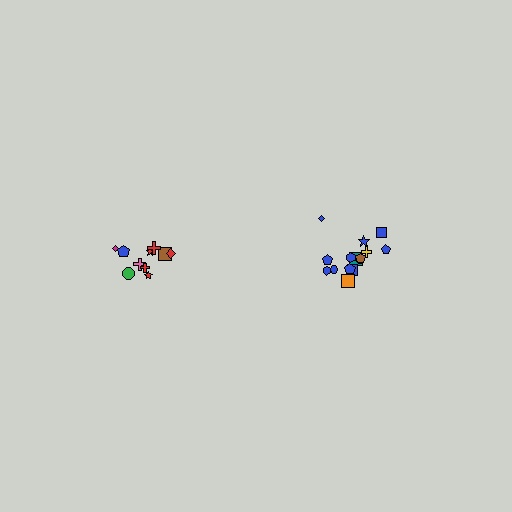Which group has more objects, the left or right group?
The right group.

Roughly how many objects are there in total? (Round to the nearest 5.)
Roughly 25 objects in total.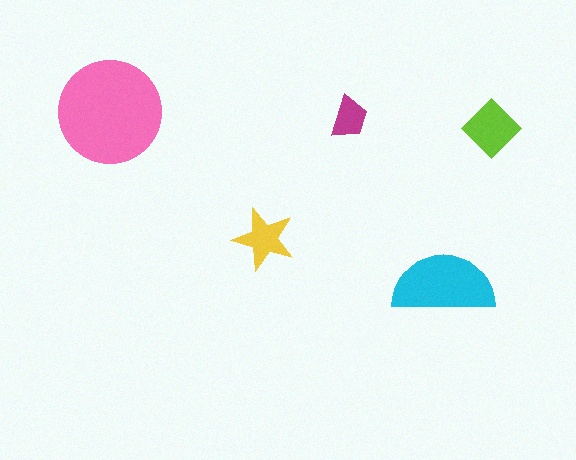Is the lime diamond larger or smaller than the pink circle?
Smaller.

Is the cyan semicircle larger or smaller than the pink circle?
Smaller.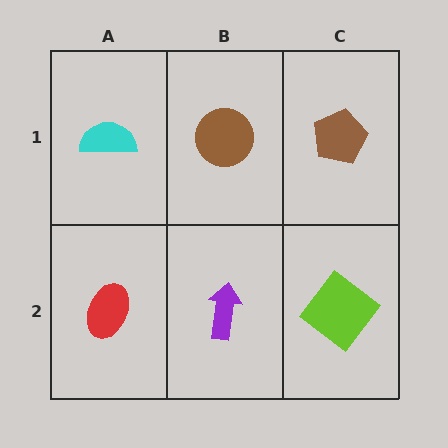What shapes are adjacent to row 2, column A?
A cyan semicircle (row 1, column A), a purple arrow (row 2, column B).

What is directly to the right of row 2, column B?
A lime diamond.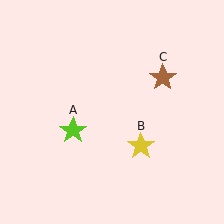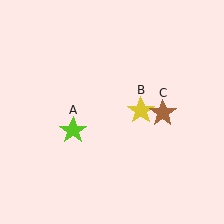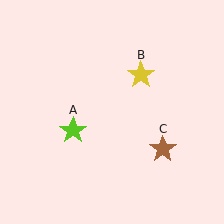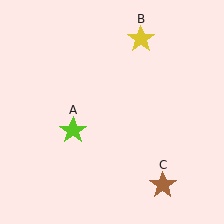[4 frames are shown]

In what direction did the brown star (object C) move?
The brown star (object C) moved down.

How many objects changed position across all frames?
2 objects changed position: yellow star (object B), brown star (object C).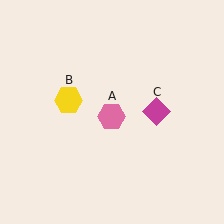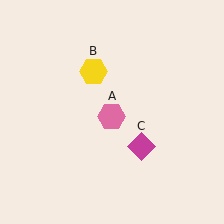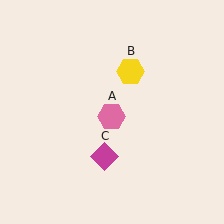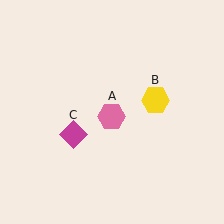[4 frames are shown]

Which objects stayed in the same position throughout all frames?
Pink hexagon (object A) remained stationary.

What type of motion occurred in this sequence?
The yellow hexagon (object B), magenta diamond (object C) rotated clockwise around the center of the scene.